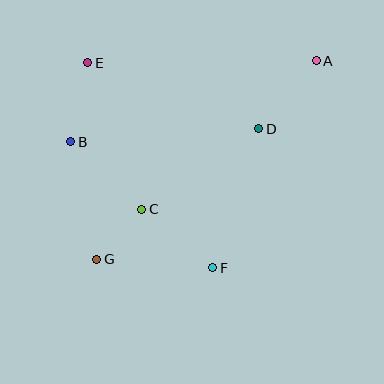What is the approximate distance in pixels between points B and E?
The distance between B and E is approximately 81 pixels.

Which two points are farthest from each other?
Points A and G are farthest from each other.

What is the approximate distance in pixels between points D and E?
The distance between D and E is approximately 183 pixels.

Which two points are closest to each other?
Points C and G are closest to each other.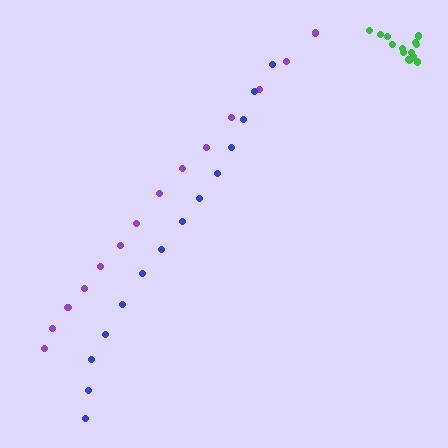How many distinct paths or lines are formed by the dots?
There are 3 distinct paths.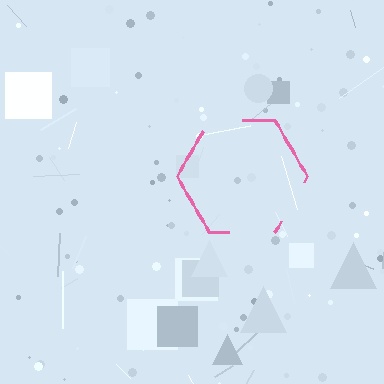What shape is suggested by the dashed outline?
The dashed outline suggests a hexagon.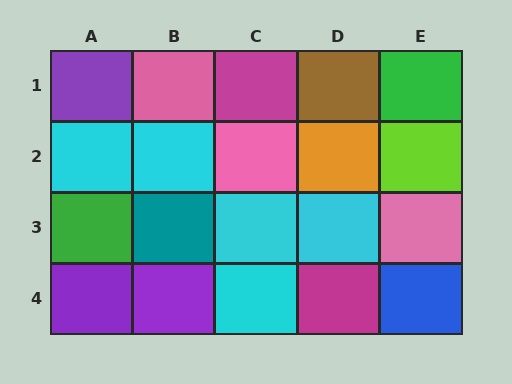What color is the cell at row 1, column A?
Purple.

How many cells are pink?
3 cells are pink.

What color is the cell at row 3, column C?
Cyan.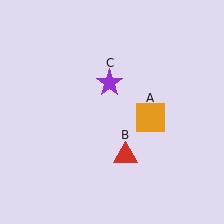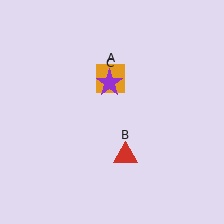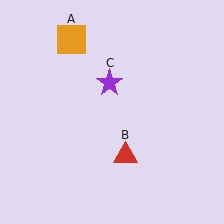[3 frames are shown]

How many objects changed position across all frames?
1 object changed position: orange square (object A).